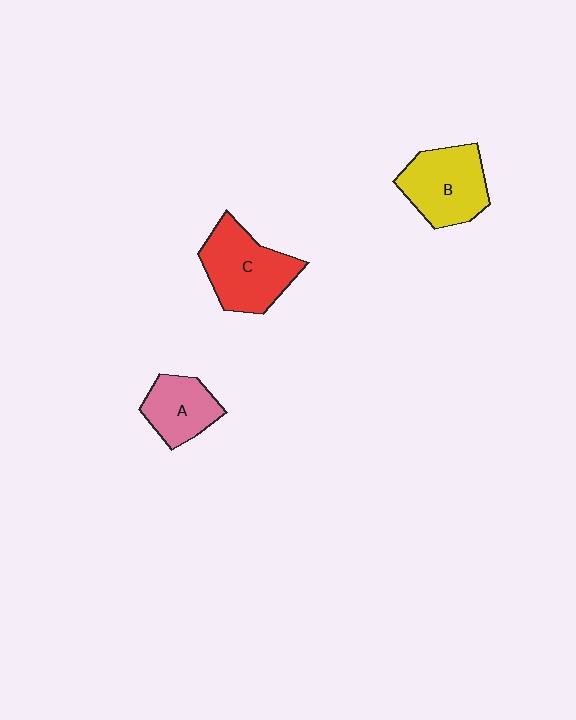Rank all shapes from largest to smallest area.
From largest to smallest: C (red), B (yellow), A (pink).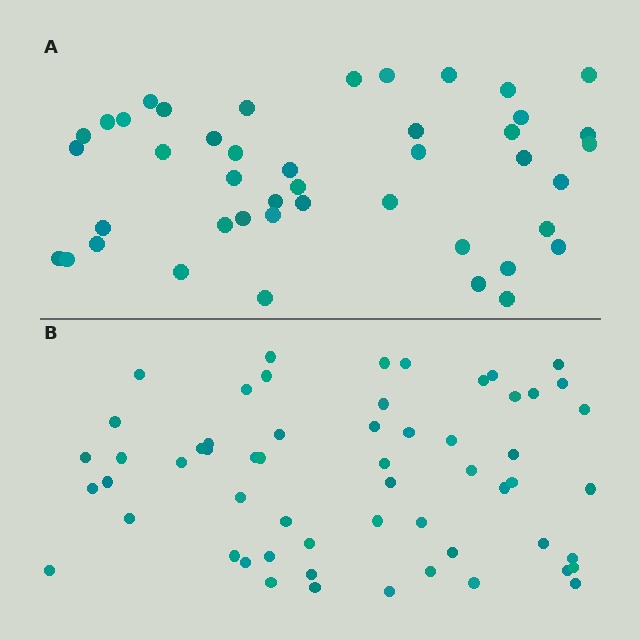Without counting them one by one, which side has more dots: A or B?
Region B (the bottom region) has more dots.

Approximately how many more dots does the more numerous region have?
Region B has approximately 15 more dots than region A.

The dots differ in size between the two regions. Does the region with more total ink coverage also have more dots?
No. Region A has more total ink coverage because its dots are larger, but region B actually contains more individual dots. Total area can be misleading — the number of items is what matters here.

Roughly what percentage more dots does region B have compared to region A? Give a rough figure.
About 30% more.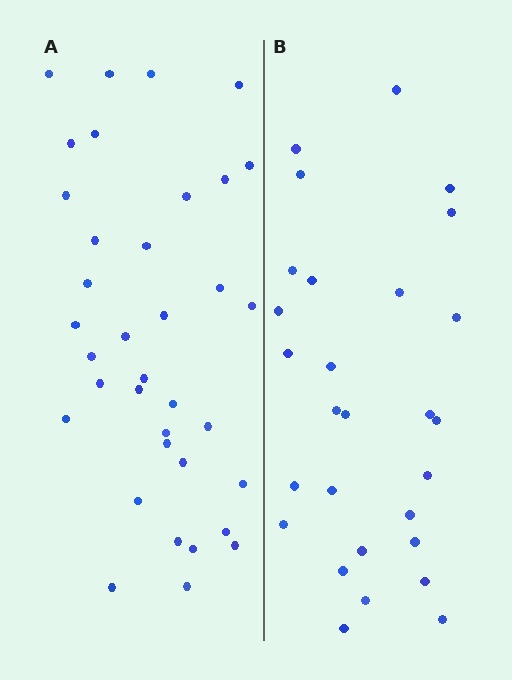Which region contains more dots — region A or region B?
Region A (the left region) has more dots.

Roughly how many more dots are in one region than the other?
Region A has roughly 8 or so more dots than region B.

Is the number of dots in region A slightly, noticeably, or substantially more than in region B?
Region A has noticeably more, but not dramatically so. The ratio is roughly 1.3 to 1.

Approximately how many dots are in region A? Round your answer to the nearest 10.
About 40 dots. (The exact count is 36, which rounds to 40.)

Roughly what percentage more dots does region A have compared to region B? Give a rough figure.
About 30% more.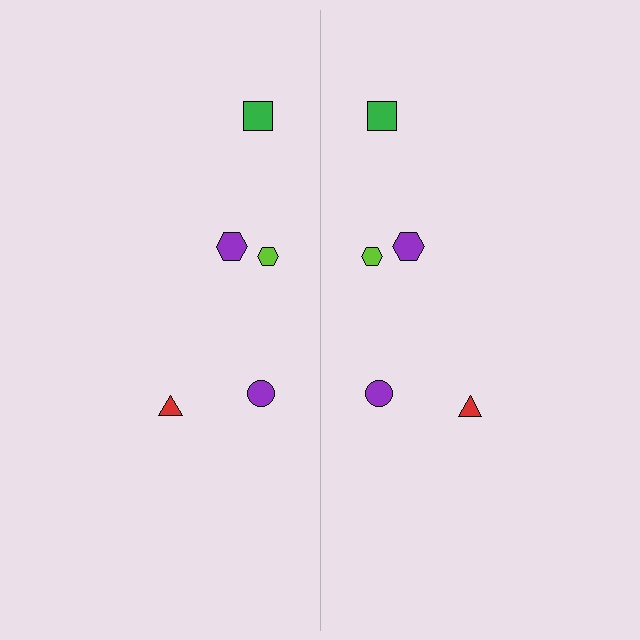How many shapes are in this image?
There are 10 shapes in this image.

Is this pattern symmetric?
Yes, this pattern has bilateral (reflection) symmetry.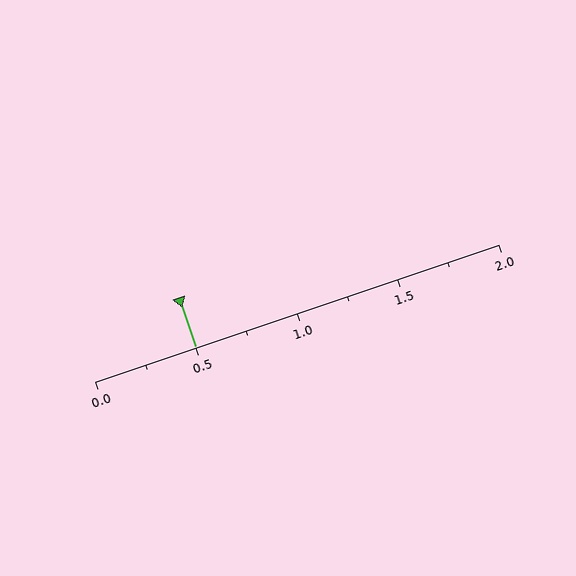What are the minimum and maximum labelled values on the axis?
The axis runs from 0.0 to 2.0.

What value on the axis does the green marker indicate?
The marker indicates approximately 0.5.